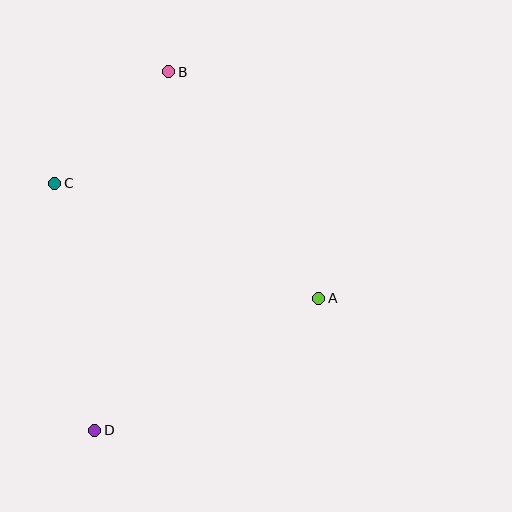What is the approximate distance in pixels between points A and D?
The distance between A and D is approximately 260 pixels.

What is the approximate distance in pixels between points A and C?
The distance between A and C is approximately 288 pixels.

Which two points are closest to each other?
Points B and C are closest to each other.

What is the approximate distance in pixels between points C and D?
The distance between C and D is approximately 250 pixels.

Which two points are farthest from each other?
Points B and D are farthest from each other.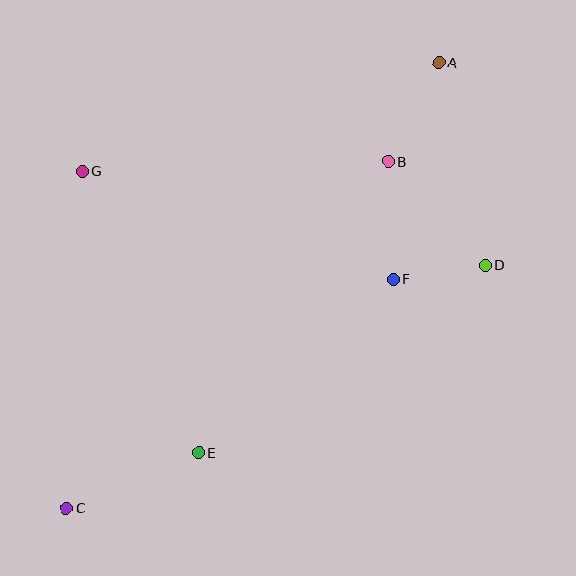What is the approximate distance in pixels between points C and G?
The distance between C and G is approximately 337 pixels.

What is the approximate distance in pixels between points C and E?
The distance between C and E is approximately 143 pixels.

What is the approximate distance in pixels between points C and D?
The distance between C and D is approximately 484 pixels.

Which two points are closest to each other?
Points D and F are closest to each other.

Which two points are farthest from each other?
Points A and C are farthest from each other.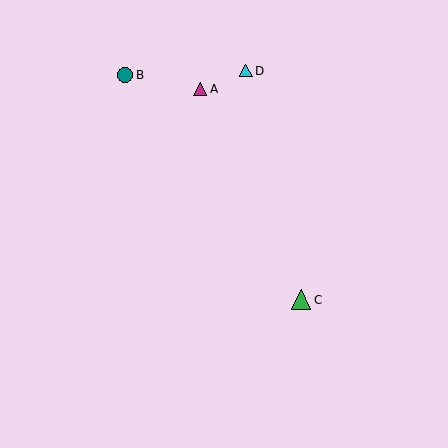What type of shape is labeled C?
Shape C is a green triangle.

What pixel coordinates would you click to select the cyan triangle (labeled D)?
Click at (246, 71) to select the cyan triangle D.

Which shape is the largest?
The green triangle (labeled C) is the largest.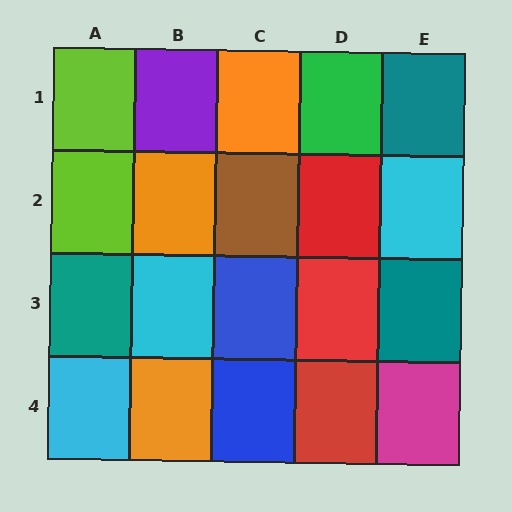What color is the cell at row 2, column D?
Red.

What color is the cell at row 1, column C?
Orange.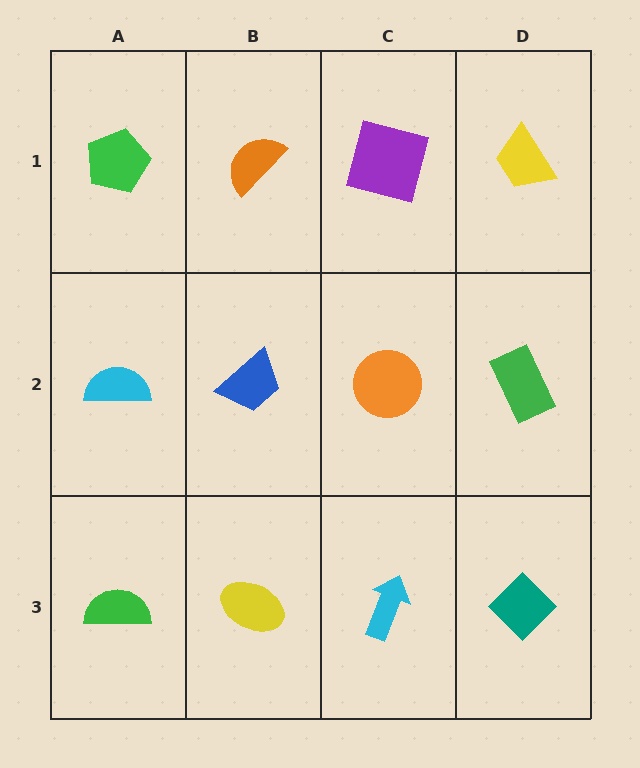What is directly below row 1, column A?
A cyan semicircle.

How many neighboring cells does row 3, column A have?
2.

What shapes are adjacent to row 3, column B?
A blue trapezoid (row 2, column B), a green semicircle (row 3, column A), a cyan arrow (row 3, column C).